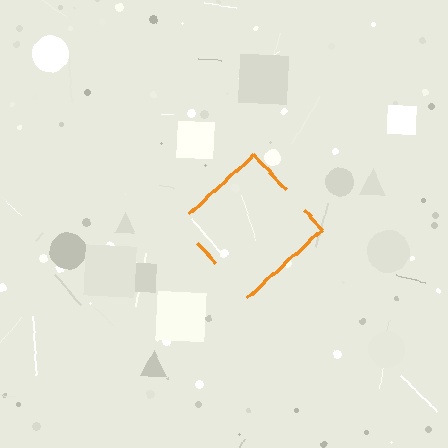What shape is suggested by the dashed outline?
The dashed outline suggests a diamond.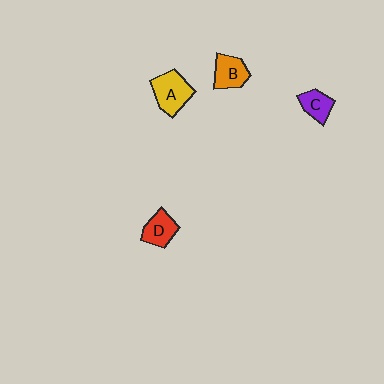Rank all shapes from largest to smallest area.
From largest to smallest: A (yellow), B (orange), D (red), C (purple).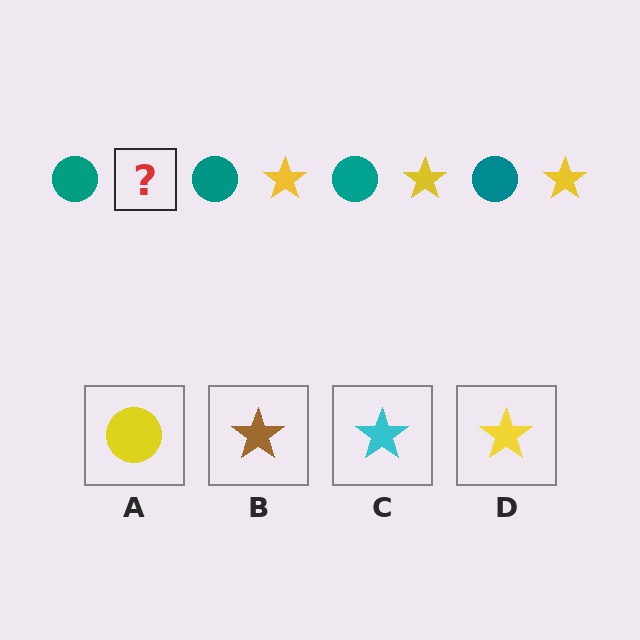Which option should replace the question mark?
Option D.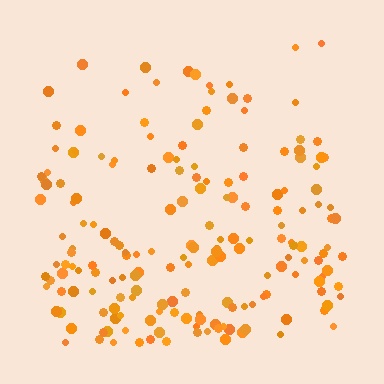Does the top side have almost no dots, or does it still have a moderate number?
Still a moderate number, just noticeably fewer than the bottom.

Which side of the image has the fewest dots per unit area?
The top.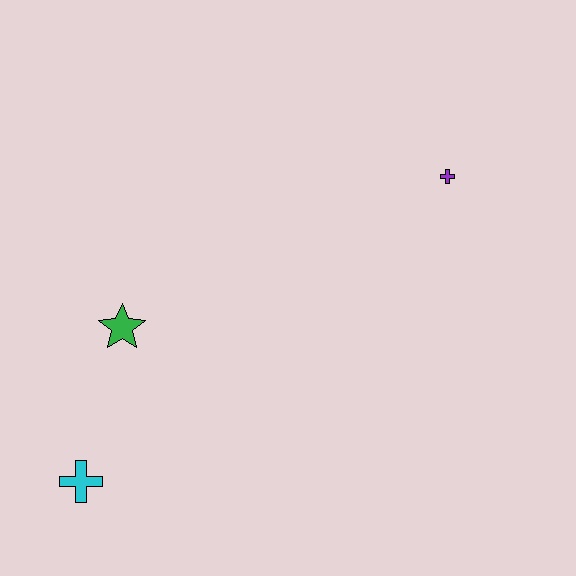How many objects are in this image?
There are 3 objects.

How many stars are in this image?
There is 1 star.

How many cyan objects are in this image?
There is 1 cyan object.